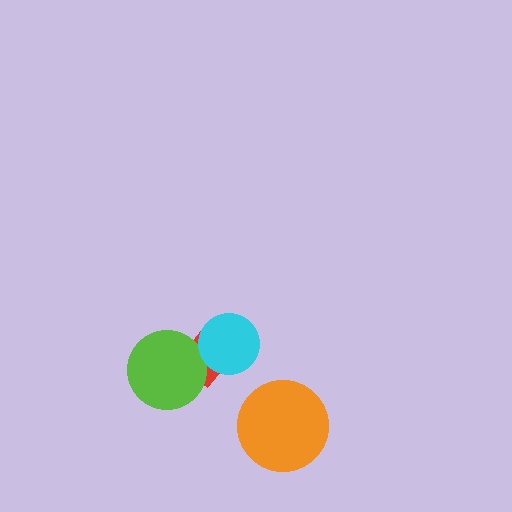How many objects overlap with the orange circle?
0 objects overlap with the orange circle.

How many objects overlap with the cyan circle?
1 object overlaps with the cyan circle.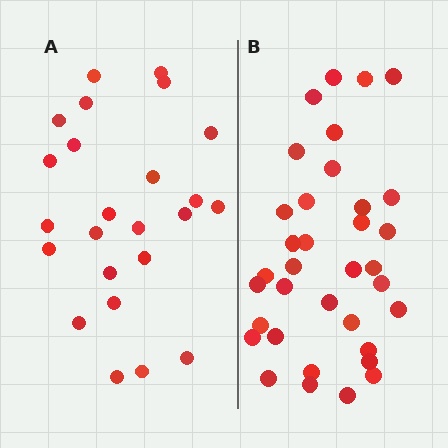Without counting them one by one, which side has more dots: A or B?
Region B (the right region) has more dots.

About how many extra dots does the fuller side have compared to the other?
Region B has roughly 12 or so more dots than region A.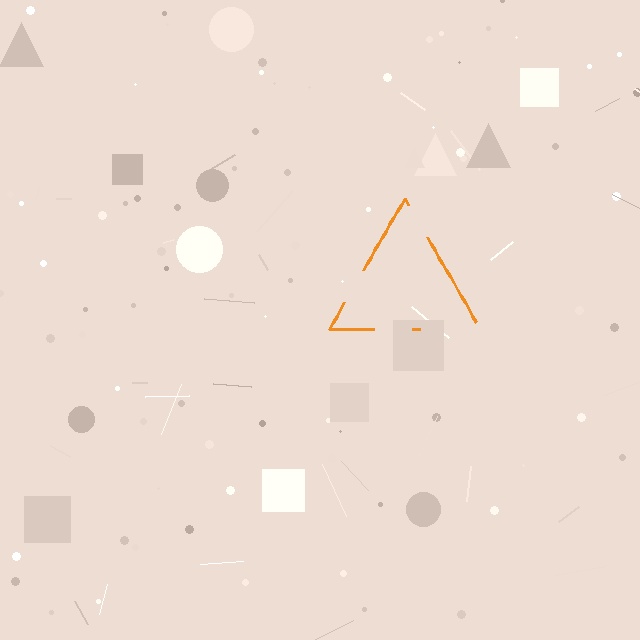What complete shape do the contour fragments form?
The contour fragments form a triangle.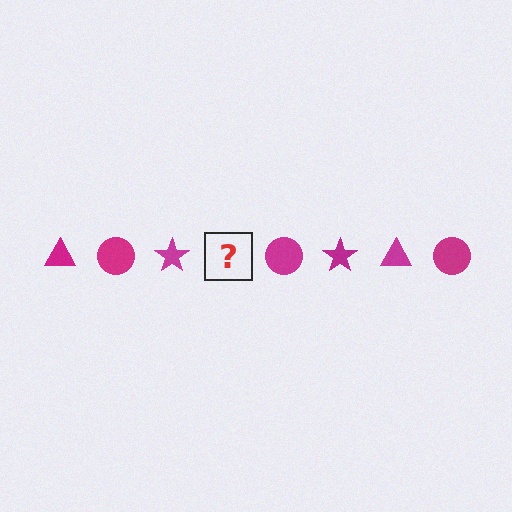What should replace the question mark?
The question mark should be replaced with a magenta triangle.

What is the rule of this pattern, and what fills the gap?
The rule is that the pattern cycles through triangle, circle, star shapes in magenta. The gap should be filled with a magenta triangle.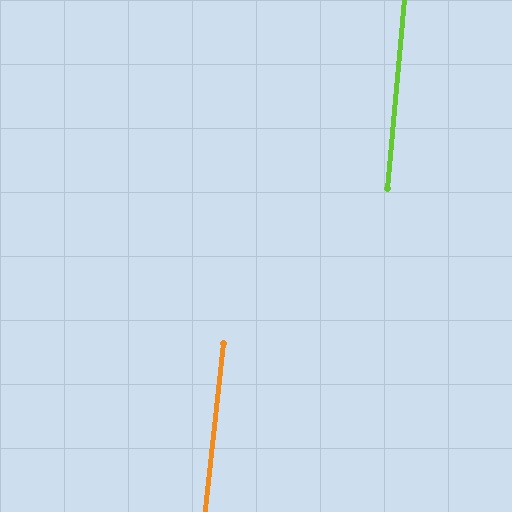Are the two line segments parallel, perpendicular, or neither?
Parallel — their directions differ by only 1.4°.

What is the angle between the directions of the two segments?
Approximately 1 degree.